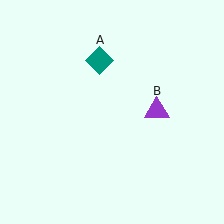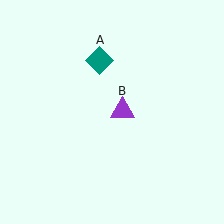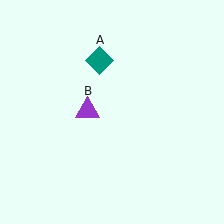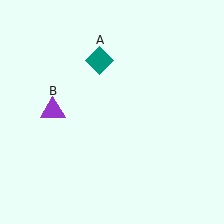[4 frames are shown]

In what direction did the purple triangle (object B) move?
The purple triangle (object B) moved left.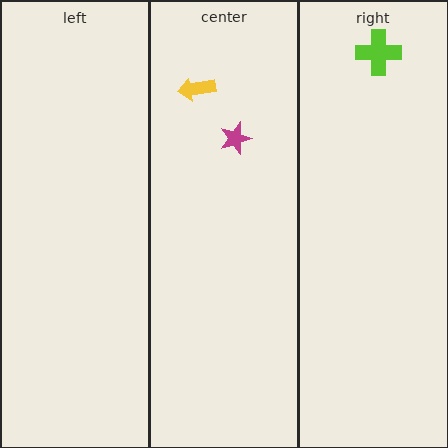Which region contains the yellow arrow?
The center region.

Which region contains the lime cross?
The right region.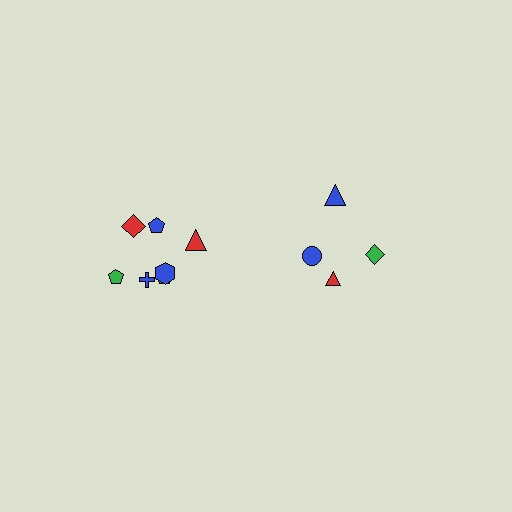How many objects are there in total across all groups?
There are 11 objects.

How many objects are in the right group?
There are 4 objects.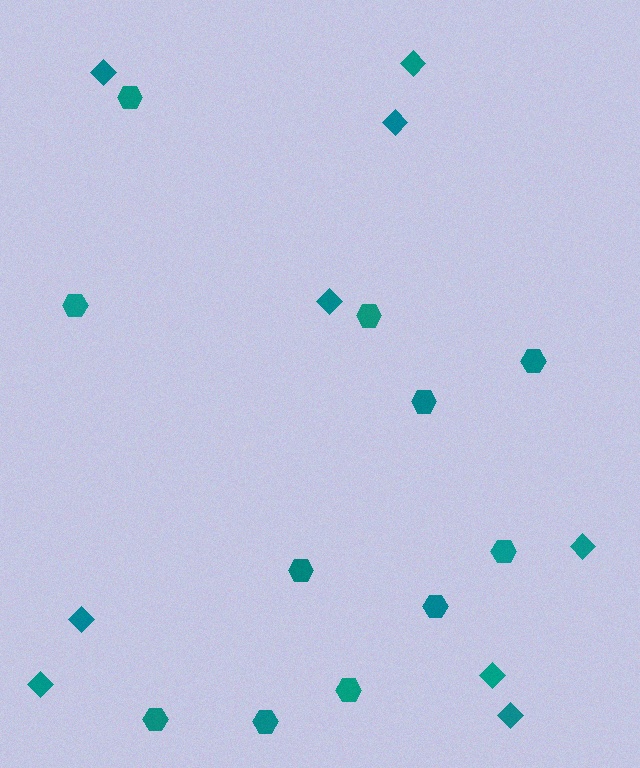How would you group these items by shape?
There are 2 groups: one group of hexagons (11) and one group of diamonds (9).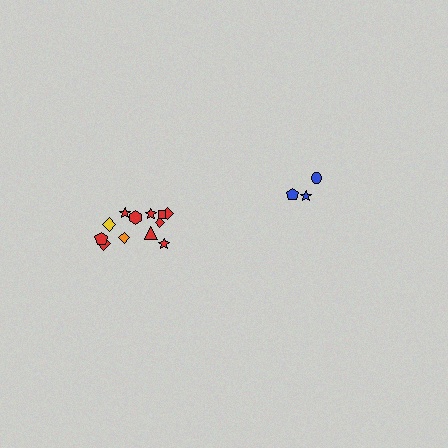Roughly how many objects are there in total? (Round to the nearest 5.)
Roughly 15 objects in total.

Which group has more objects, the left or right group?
The left group.